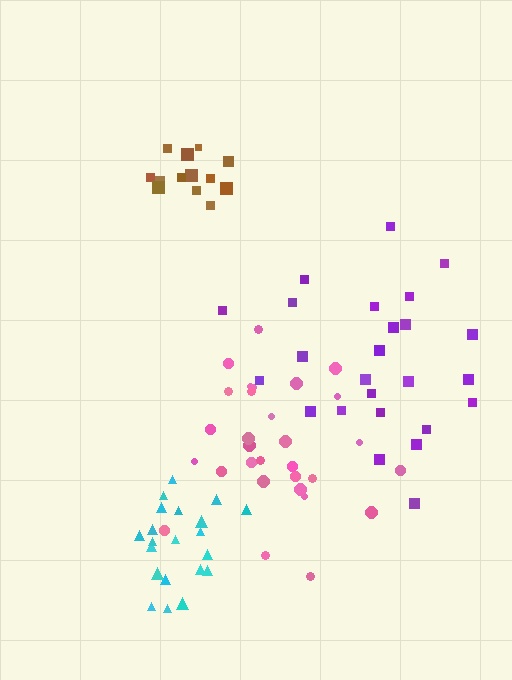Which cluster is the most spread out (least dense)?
Purple.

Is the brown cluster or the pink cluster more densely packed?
Brown.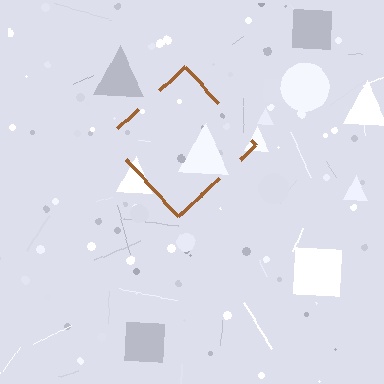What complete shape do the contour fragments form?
The contour fragments form a diamond.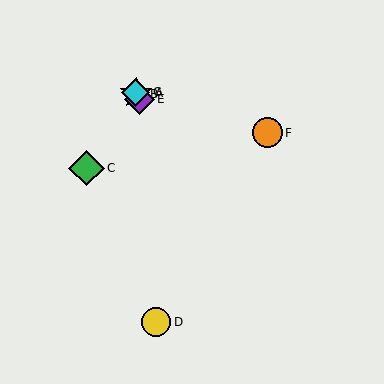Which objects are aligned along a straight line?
Objects A, B, E, G are aligned along a straight line.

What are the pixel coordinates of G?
Object G is at (136, 92).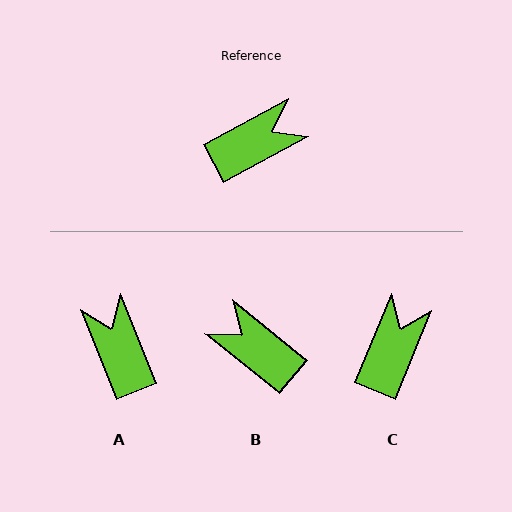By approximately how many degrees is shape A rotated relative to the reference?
Approximately 83 degrees counter-clockwise.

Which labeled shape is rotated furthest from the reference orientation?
B, about 113 degrees away.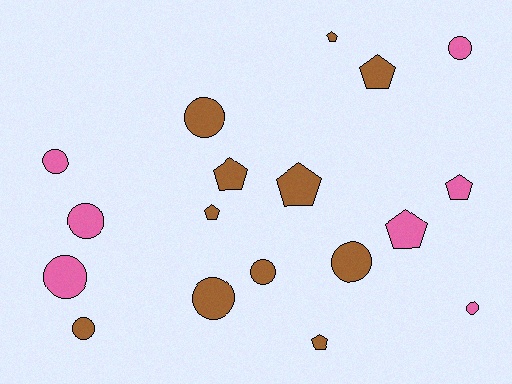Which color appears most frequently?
Brown, with 11 objects.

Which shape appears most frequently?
Circle, with 10 objects.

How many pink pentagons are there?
There are 2 pink pentagons.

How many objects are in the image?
There are 18 objects.